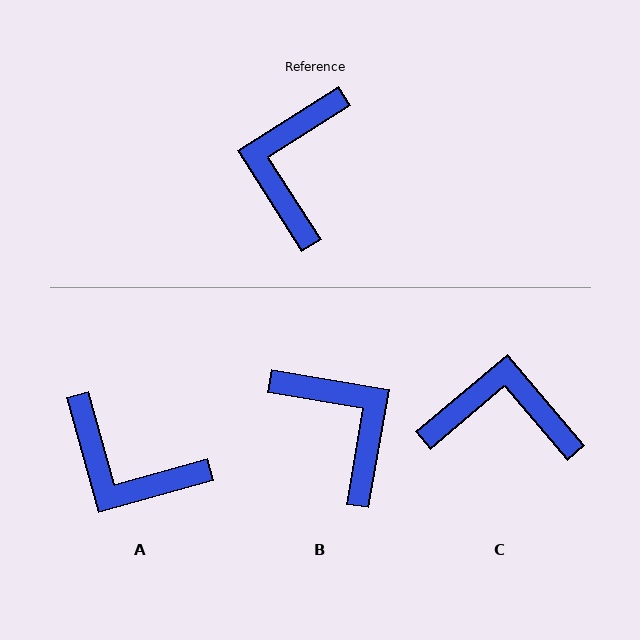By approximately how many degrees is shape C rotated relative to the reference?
Approximately 82 degrees clockwise.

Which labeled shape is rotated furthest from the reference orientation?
B, about 132 degrees away.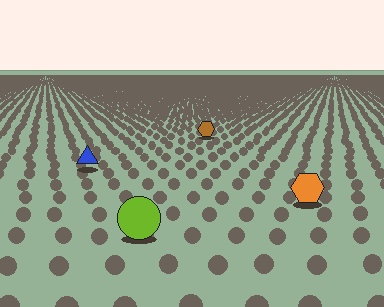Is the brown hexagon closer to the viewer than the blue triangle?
No. The blue triangle is closer — you can tell from the texture gradient: the ground texture is coarser near it.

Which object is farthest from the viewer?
The brown hexagon is farthest from the viewer. It appears smaller and the ground texture around it is denser.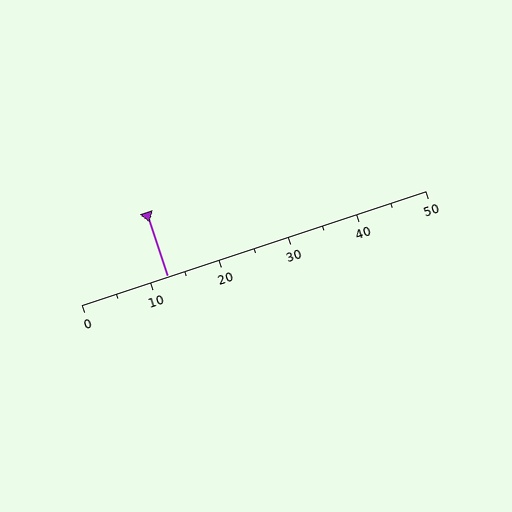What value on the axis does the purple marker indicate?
The marker indicates approximately 12.5.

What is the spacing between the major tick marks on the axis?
The major ticks are spaced 10 apart.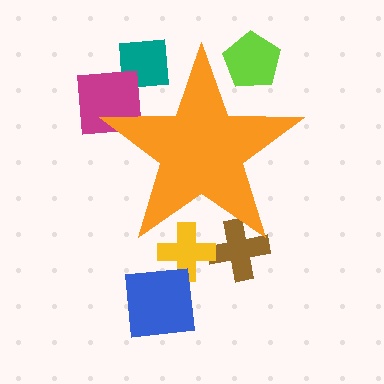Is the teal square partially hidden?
Yes, the teal square is partially hidden behind the orange star.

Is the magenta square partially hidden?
Yes, the magenta square is partially hidden behind the orange star.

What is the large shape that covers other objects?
An orange star.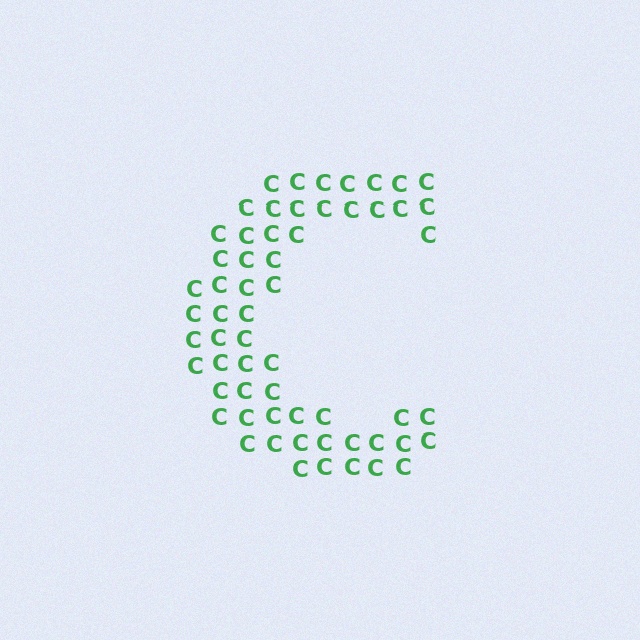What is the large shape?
The large shape is the letter C.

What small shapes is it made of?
It is made of small letter C's.